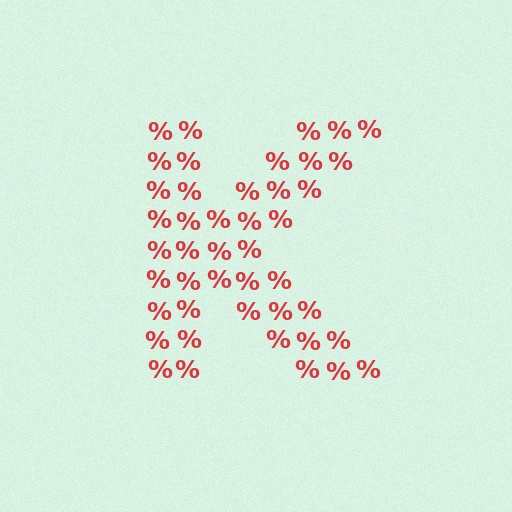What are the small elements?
The small elements are percent signs.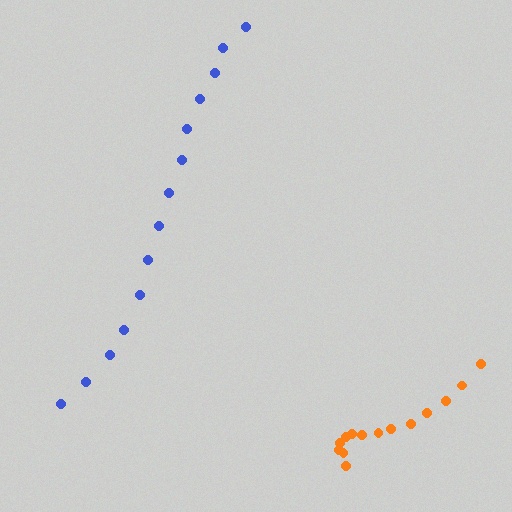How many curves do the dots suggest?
There are 2 distinct paths.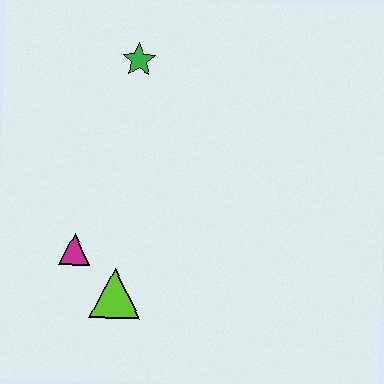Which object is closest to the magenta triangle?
The lime triangle is closest to the magenta triangle.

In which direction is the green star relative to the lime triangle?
The green star is above the lime triangle.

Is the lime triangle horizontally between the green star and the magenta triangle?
Yes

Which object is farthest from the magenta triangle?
The green star is farthest from the magenta triangle.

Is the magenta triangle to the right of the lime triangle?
No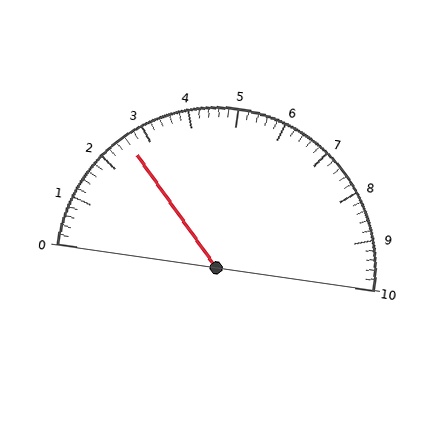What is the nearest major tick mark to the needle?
The nearest major tick mark is 3.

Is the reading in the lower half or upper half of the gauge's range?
The reading is in the lower half of the range (0 to 10).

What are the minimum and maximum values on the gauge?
The gauge ranges from 0 to 10.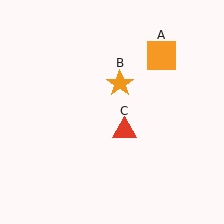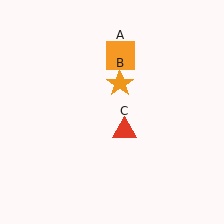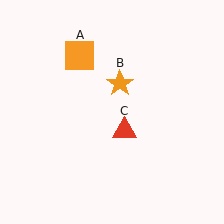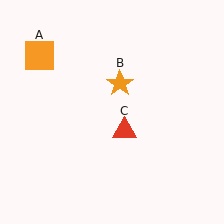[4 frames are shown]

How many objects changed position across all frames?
1 object changed position: orange square (object A).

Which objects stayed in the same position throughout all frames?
Orange star (object B) and red triangle (object C) remained stationary.